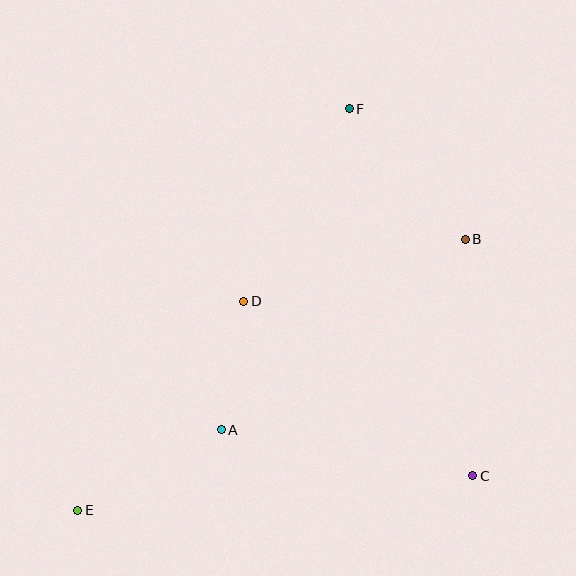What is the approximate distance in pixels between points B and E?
The distance between B and E is approximately 473 pixels.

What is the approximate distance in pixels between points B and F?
The distance between B and F is approximately 175 pixels.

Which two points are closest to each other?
Points A and D are closest to each other.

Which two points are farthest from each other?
Points E and F are farthest from each other.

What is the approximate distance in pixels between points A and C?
The distance between A and C is approximately 256 pixels.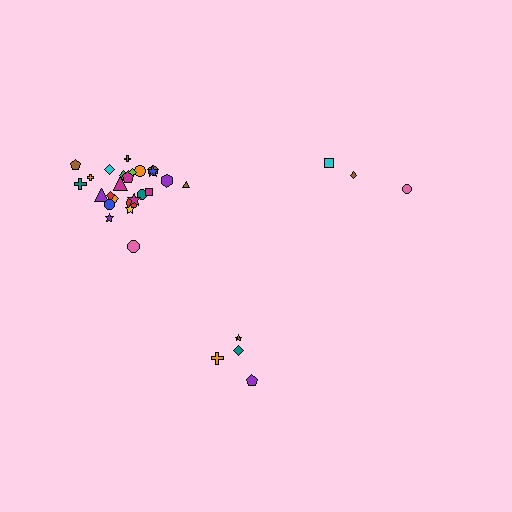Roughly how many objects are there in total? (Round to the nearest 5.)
Roughly 30 objects in total.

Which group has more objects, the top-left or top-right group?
The top-left group.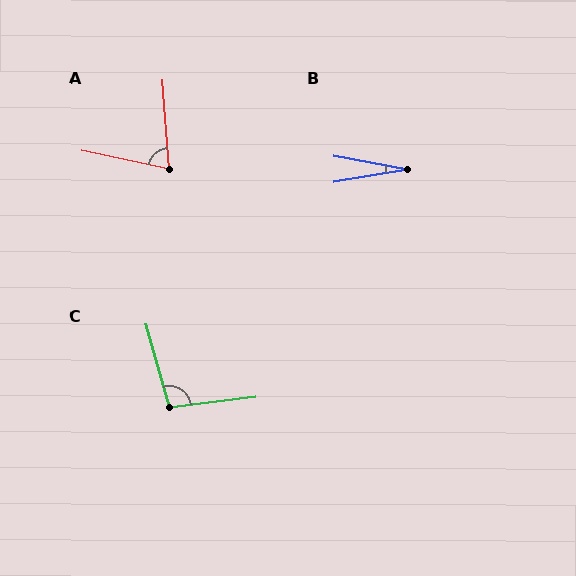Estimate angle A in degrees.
Approximately 74 degrees.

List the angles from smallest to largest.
B (20°), A (74°), C (99°).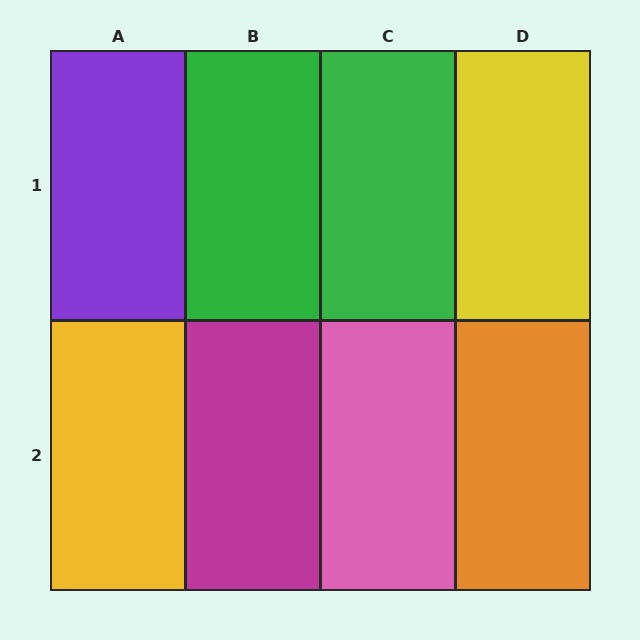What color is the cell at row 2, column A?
Yellow.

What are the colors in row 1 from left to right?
Purple, green, green, yellow.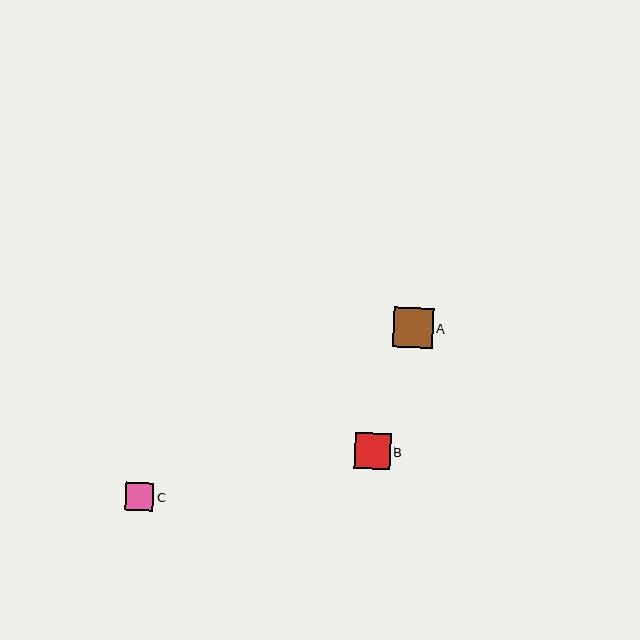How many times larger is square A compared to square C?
Square A is approximately 1.4 times the size of square C.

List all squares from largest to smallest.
From largest to smallest: A, B, C.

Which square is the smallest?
Square C is the smallest with a size of approximately 28 pixels.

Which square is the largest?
Square A is the largest with a size of approximately 40 pixels.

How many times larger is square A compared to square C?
Square A is approximately 1.4 times the size of square C.